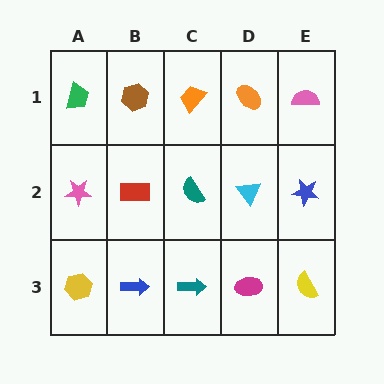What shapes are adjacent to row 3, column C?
A teal semicircle (row 2, column C), a blue arrow (row 3, column B), a magenta ellipse (row 3, column D).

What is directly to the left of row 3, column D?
A teal arrow.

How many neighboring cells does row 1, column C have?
3.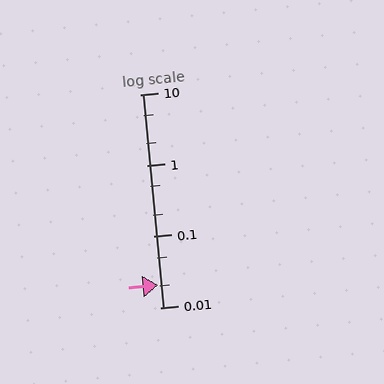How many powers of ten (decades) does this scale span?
The scale spans 3 decades, from 0.01 to 10.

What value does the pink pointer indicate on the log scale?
The pointer indicates approximately 0.021.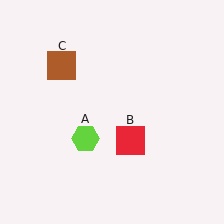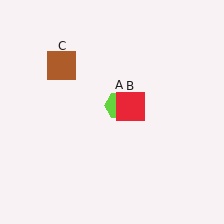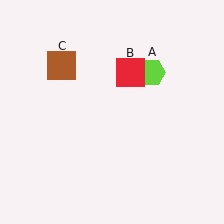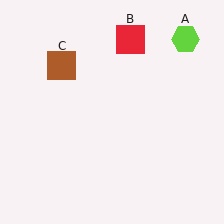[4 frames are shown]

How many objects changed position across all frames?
2 objects changed position: lime hexagon (object A), red square (object B).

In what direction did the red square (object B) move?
The red square (object B) moved up.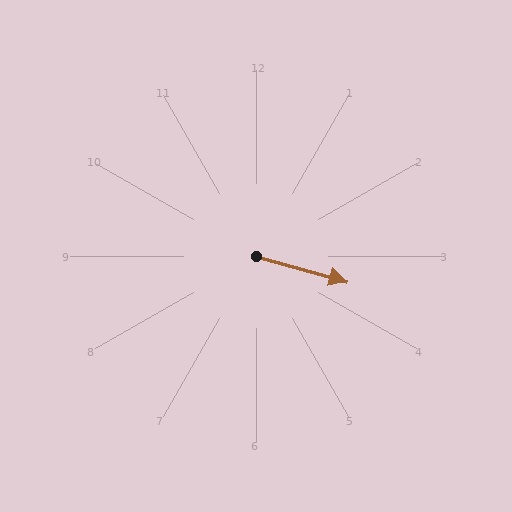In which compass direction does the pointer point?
East.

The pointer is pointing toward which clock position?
Roughly 4 o'clock.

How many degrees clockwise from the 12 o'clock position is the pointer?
Approximately 106 degrees.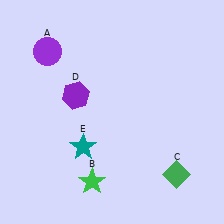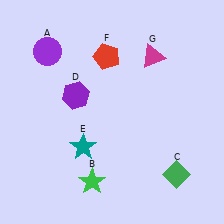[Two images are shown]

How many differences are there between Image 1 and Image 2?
There are 2 differences between the two images.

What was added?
A red pentagon (F), a magenta triangle (G) were added in Image 2.